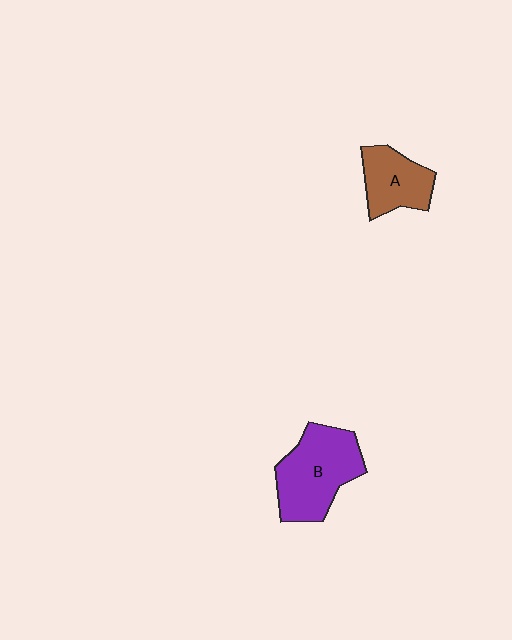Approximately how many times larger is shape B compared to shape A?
Approximately 1.6 times.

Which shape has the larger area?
Shape B (purple).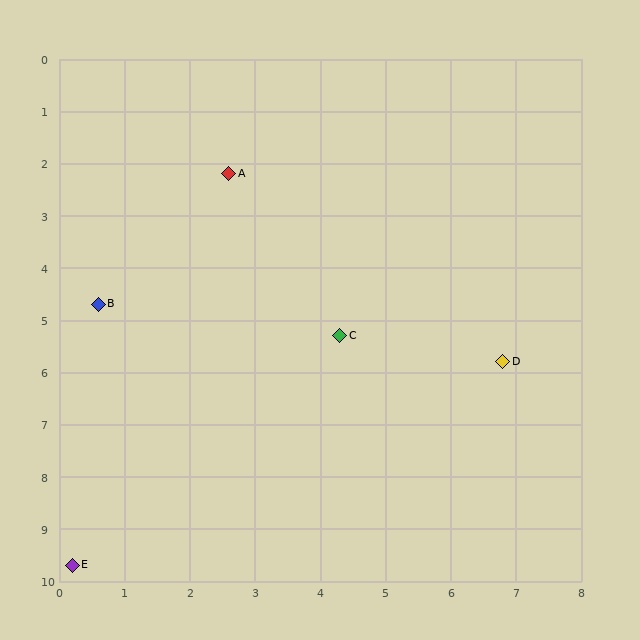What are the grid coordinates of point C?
Point C is at approximately (4.3, 5.3).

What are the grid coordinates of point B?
Point B is at approximately (0.6, 4.7).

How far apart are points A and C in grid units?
Points A and C are about 3.5 grid units apart.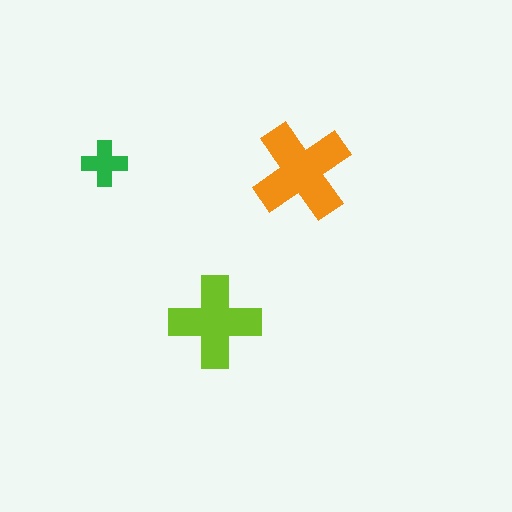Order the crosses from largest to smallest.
the orange one, the lime one, the green one.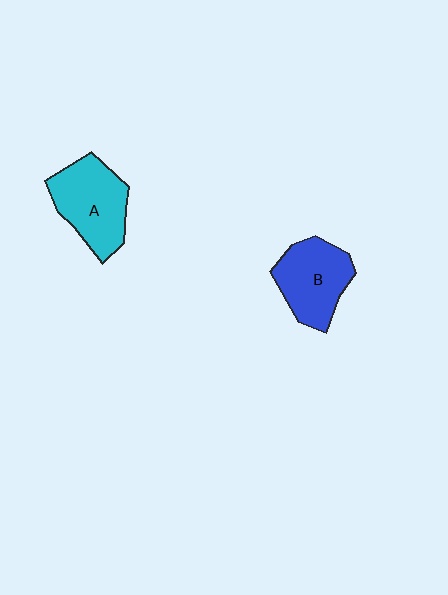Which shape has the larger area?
Shape A (cyan).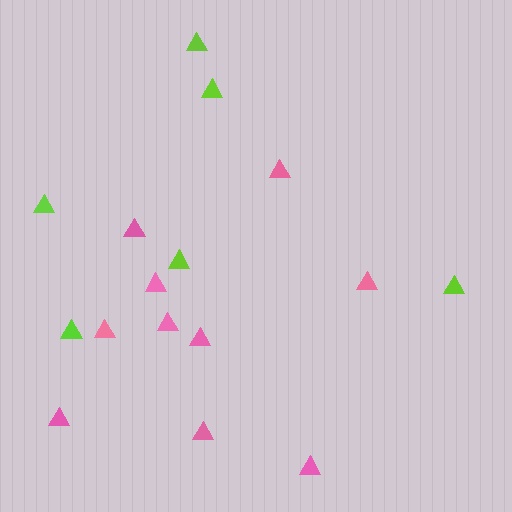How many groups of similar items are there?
There are 2 groups: one group of lime triangles (6) and one group of pink triangles (10).